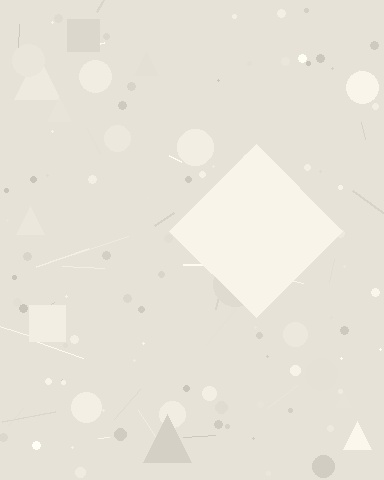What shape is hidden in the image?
A diamond is hidden in the image.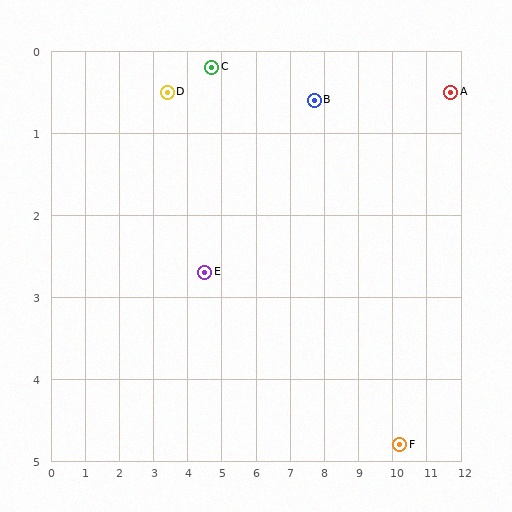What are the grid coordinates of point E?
Point E is at approximately (4.5, 2.7).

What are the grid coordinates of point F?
Point F is at approximately (10.2, 4.8).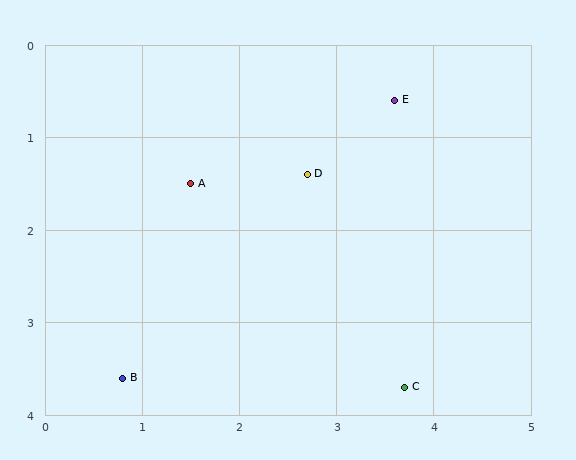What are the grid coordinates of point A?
Point A is at approximately (1.5, 1.5).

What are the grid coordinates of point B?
Point B is at approximately (0.8, 3.6).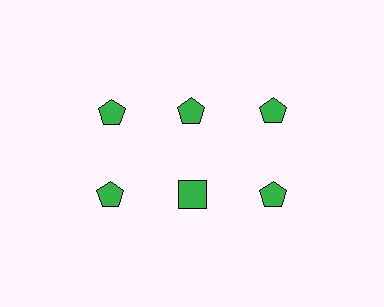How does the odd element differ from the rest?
It has a different shape: square instead of pentagon.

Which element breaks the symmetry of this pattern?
The green square in the second row, second from left column breaks the symmetry. All other shapes are green pentagons.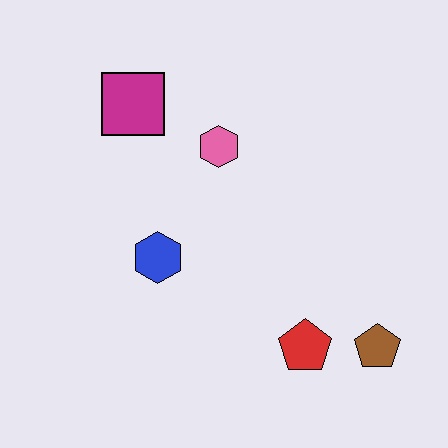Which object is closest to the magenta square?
The pink hexagon is closest to the magenta square.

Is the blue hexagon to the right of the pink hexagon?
No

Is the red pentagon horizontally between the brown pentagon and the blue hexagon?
Yes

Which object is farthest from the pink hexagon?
The brown pentagon is farthest from the pink hexagon.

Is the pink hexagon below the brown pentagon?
No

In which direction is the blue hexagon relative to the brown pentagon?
The blue hexagon is to the left of the brown pentagon.